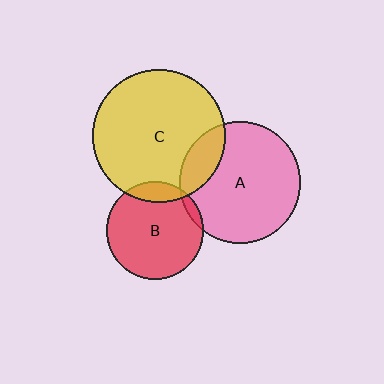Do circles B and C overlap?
Yes.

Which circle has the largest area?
Circle C (yellow).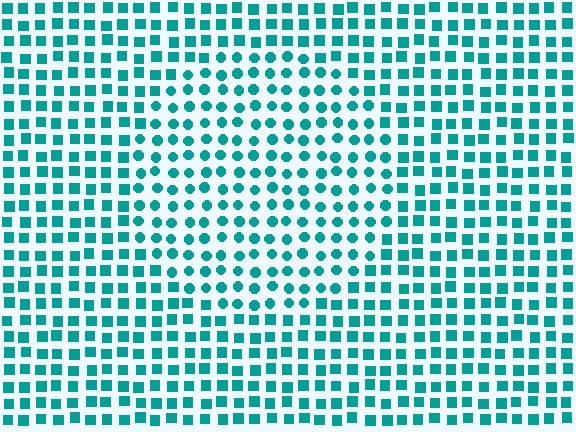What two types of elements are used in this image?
The image uses circles inside the circle region and squares outside it.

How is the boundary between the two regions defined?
The boundary is defined by a change in element shape: circles inside vs. squares outside. All elements share the same color and spacing.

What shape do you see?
I see a circle.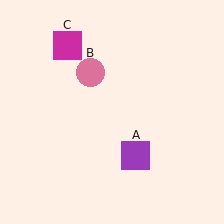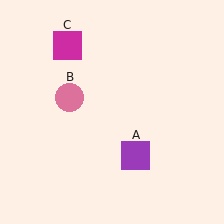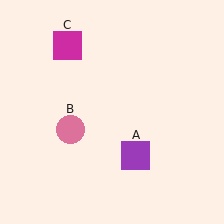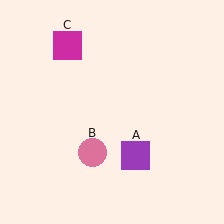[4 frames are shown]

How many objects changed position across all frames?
1 object changed position: pink circle (object B).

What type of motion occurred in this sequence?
The pink circle (object B) rotated counterclockwise around the center of the scene.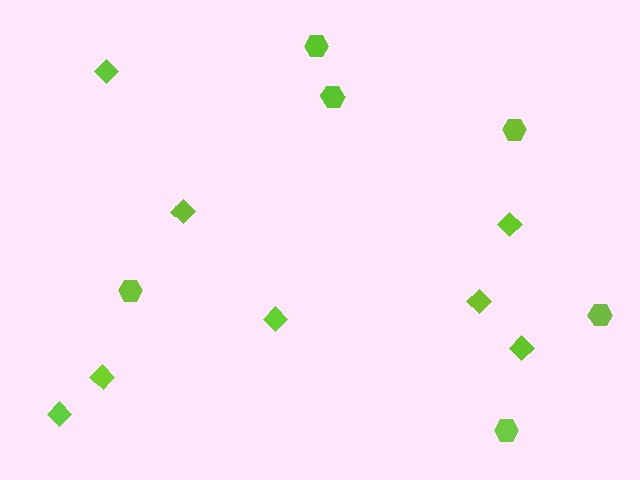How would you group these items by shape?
There are 2 groups: one group of diamonds (8) and one group of hexagons (6).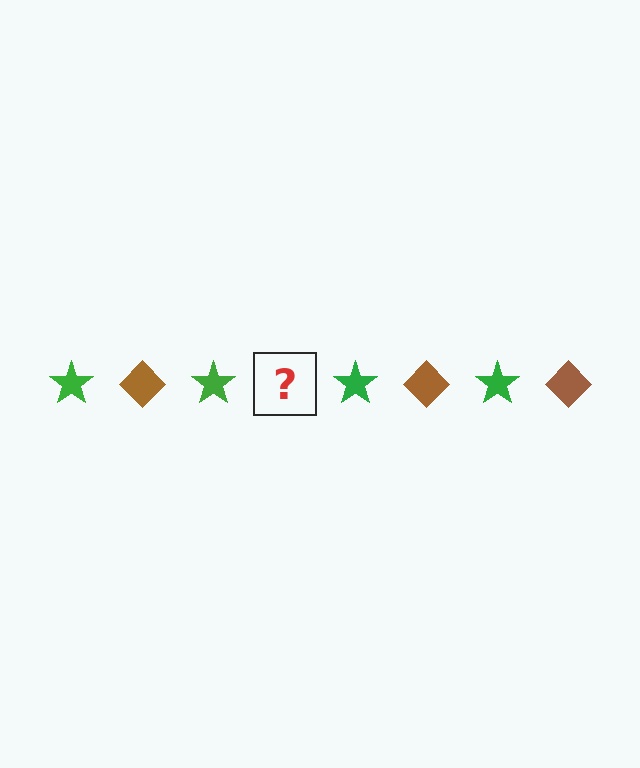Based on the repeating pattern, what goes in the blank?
The blank should be a brown diamond.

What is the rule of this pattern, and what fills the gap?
The rule is that the pattern alternates between green star and brown diamond. The gap should be filled with a brown diamond.